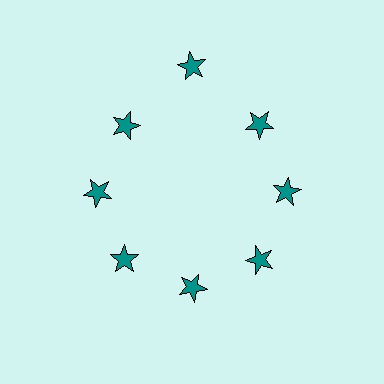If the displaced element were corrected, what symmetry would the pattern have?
It would have 8-fold rotational symmetry — the pattern would map onto itself every 45 degrees.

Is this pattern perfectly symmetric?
No. The 8 teal stars are arranged in a ring, but one element near the 12 o'clock position is pushed outward from the center, breaking the 8-fold rotational symmetry.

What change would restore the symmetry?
The symmetry would be restored by moving it inward, back onto the ring so that all 8 stars sit at equal angles and equal distance from the center.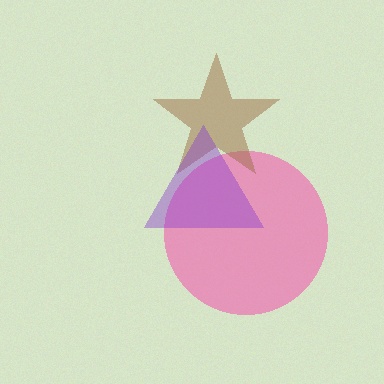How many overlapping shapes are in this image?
There are 3 overlapping shapes in the image.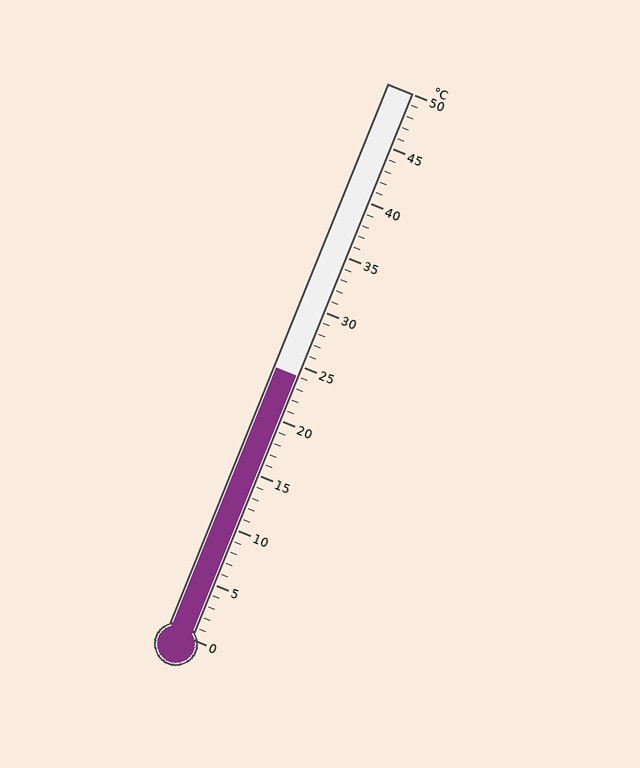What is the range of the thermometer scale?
The thermometer scale ranges from 0°C to 50°C.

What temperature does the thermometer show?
The thermometer shows approximately 24°C.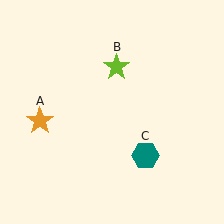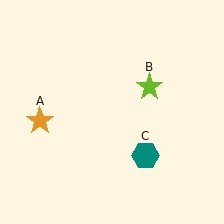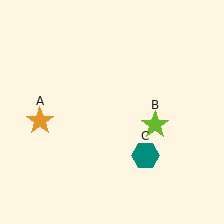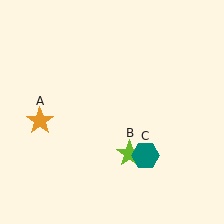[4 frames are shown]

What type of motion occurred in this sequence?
The lime star (object B) rotated clockwise around the center of the scene.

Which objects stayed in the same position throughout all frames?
Orange star (object A) and teal hexagon (object C) remained stationary.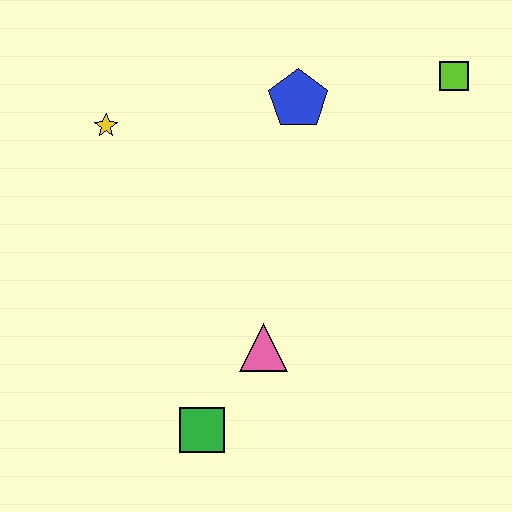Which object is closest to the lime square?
The blue pentagon is closest to the lime square.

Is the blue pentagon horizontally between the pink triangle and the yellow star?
No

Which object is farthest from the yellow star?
The lime square is farthest from the yellow star.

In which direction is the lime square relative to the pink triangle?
The lime square is above the pink triangle.